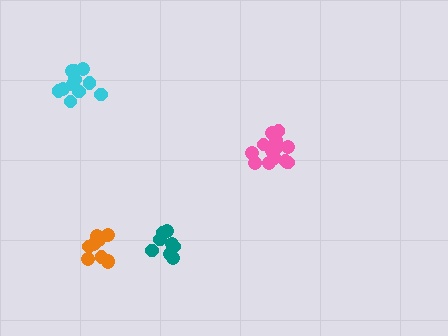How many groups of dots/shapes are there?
There are 4 groups.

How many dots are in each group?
Group 1: 8 dots, Group 2: 13 dots, Group 3: 12 dots, Group 4: 9 dots (42 total).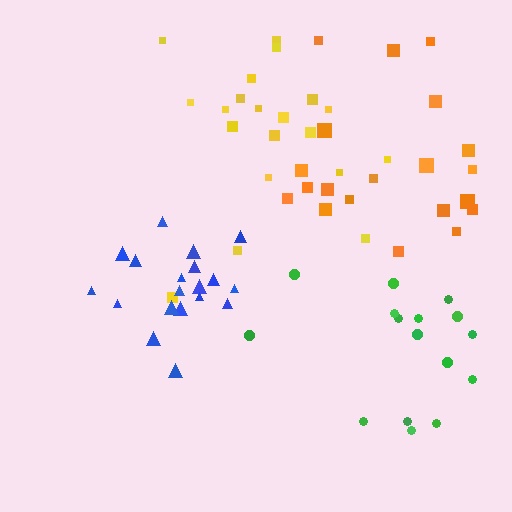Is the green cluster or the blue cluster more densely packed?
Blue.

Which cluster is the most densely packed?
Blue.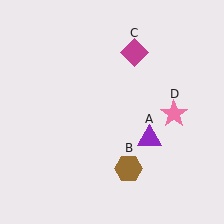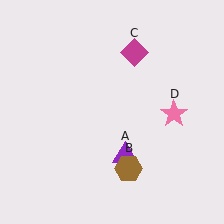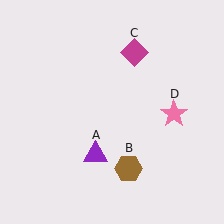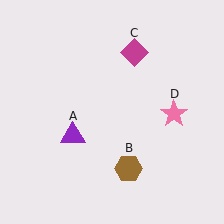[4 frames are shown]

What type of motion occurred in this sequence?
The purple triangle (object A) rotated clockwise around the center of the scene.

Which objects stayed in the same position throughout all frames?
Brown hexagon (object B) and magenta diamond (object C) and pink star (object D) remained stationary.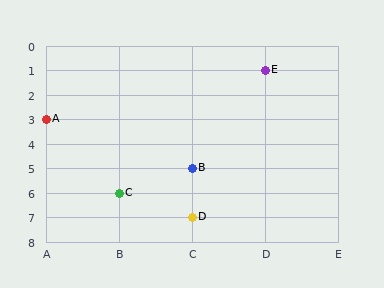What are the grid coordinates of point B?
Point B is at grid coordinates (C, 5).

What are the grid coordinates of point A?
Point A is at grid coordinates (A, 3).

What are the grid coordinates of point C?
Point C is at grid coordinates (B, 6).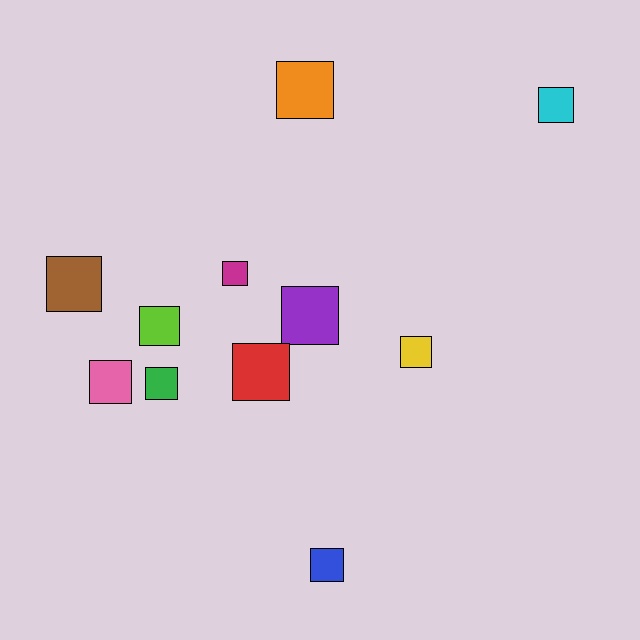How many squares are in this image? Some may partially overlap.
There are 11 squares.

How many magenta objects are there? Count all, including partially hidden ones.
There is 1 magenta object.